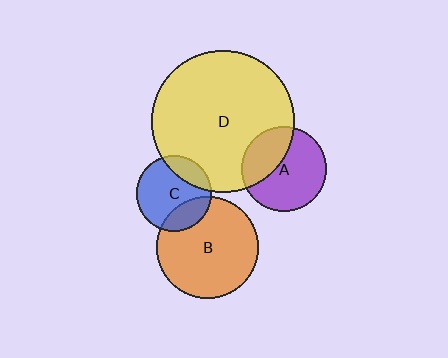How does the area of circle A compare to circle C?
Approximately 1.3 times.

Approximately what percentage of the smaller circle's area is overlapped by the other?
Approximately 20%.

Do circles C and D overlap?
Yes.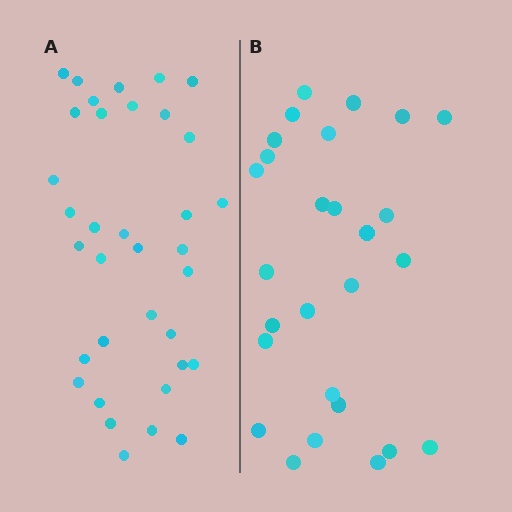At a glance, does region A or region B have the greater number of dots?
Region A (the left region) has more dots.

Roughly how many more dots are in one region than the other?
Region A has roughly 8 or so more dots than region B.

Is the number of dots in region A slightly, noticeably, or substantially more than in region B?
Region A has noticeably more, but not dramatically so. The ratio is roughly 1.3 to 1.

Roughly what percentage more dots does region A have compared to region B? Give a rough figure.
About 30% more.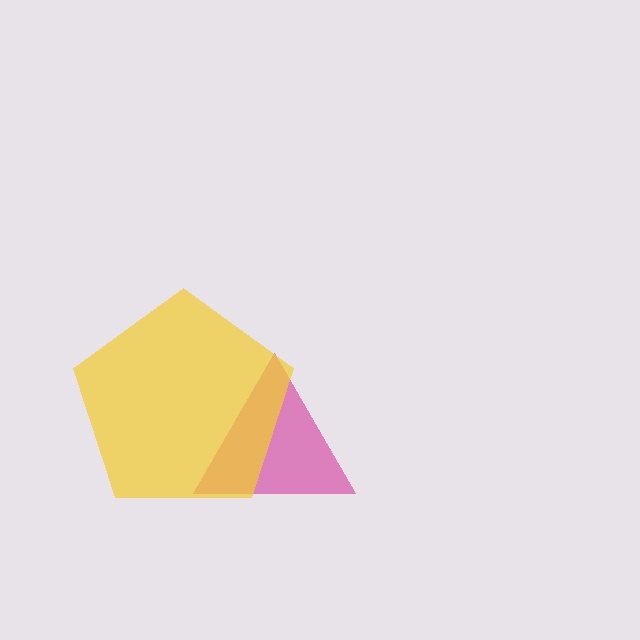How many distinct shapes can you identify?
There are 2 distinct shapes: a magenta triangle, a yellow pentagon.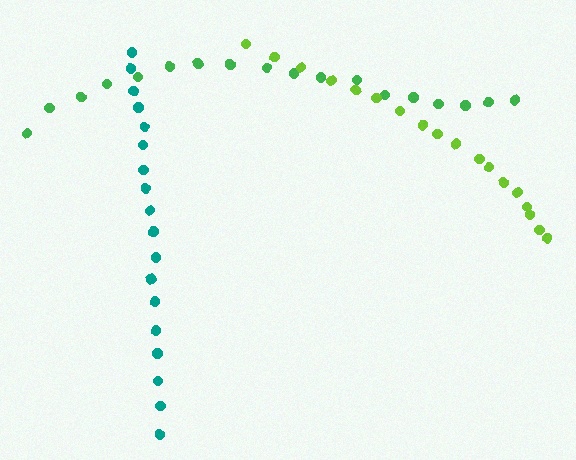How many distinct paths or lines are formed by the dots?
There are 3 distinct paths.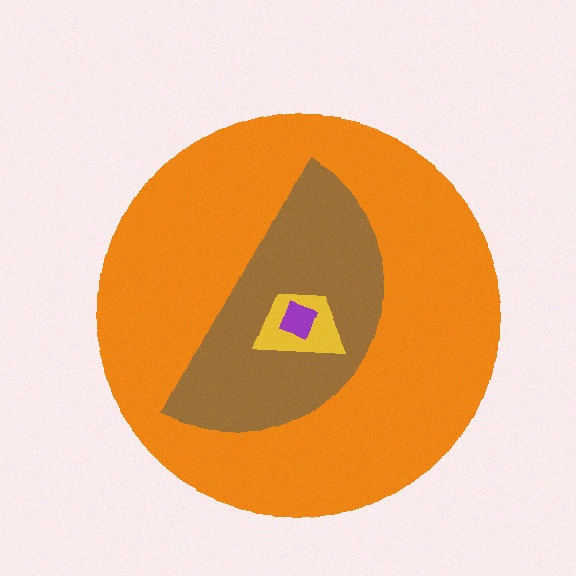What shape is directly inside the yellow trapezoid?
The purple diamond.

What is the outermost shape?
The orange circle.